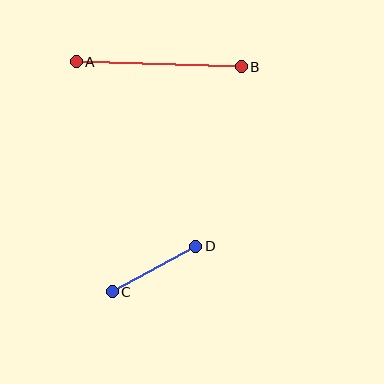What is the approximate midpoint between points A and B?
The midpoint is at approximately (159, 64) pixels.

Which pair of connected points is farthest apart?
Points A and B are farthest apart.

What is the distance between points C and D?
The distance is approximately 95 pixels.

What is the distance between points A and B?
The distance is approximately 165 pixels.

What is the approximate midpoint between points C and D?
The midpoint is at approximately (154, 269) pixels.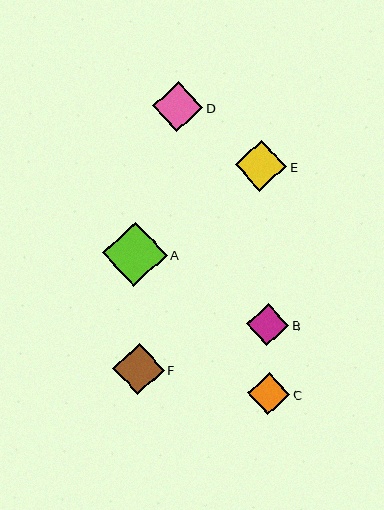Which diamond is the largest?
Diamond A is the largest with a size of approximately 64 pixels.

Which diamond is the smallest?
Diamond C is the smallest with a size of approximately 42 pixels.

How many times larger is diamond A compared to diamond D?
Diamond A is approximately 1.3 times the size of diamond D.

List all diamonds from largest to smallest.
From largest to smallest: A, F, E, D, B, C.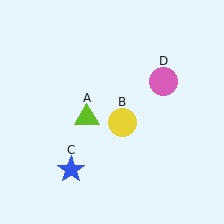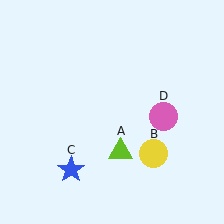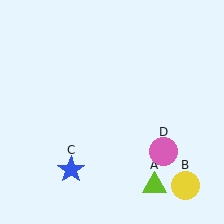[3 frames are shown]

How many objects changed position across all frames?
3 objects changed position: lime triangle (object A), yellow circle (object B), pink circle (object D).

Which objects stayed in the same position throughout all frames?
Blue star (object C) remained stationary.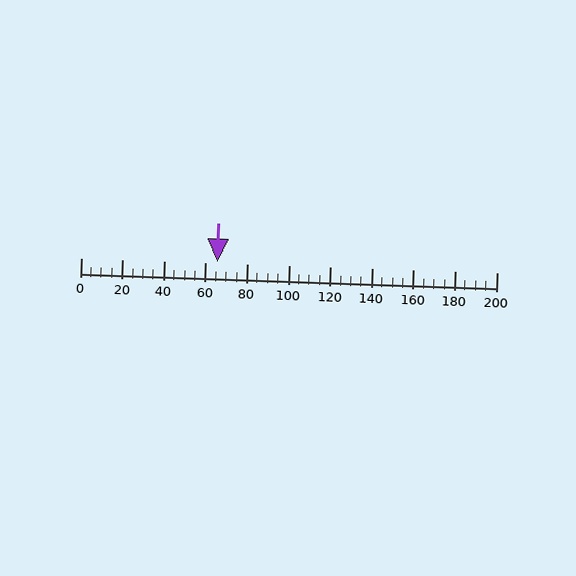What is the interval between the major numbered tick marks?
The major tick marks are spaced 20 units apart.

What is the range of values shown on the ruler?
The ruler shows values from 0 to 200.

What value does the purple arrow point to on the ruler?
The purple arrow points to approximately 65.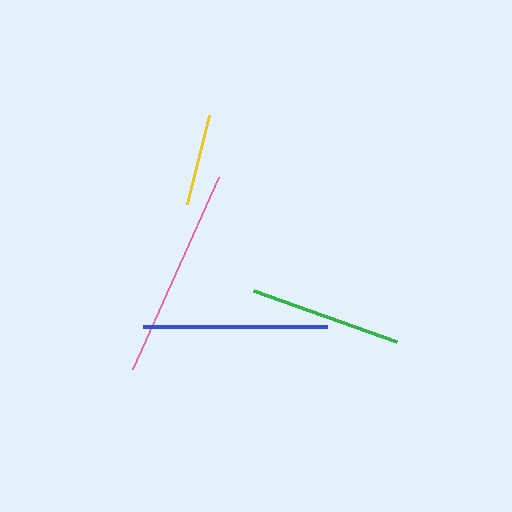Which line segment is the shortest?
The yellow line is the shortest at approximately 91 pixels.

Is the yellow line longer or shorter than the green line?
The green line is longer than the yellow line.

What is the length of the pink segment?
The pink segment is approximately 211 pixels long.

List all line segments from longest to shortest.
From longest to shortest: pink, blue, green, yellow.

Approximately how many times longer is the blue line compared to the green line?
The blue line is approximately 1.2 times the length of the green line.